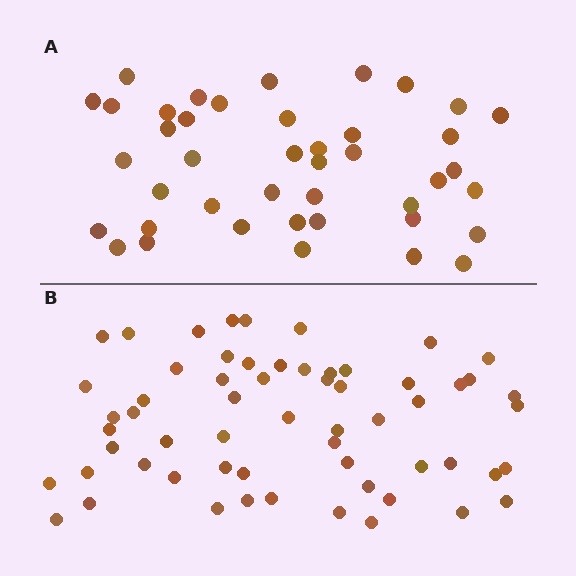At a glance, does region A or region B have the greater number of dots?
Region B (the bottom region) has more dots.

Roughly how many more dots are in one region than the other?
Region B has approximately 20 more dots than region A.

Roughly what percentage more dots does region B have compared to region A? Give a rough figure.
About 45% more.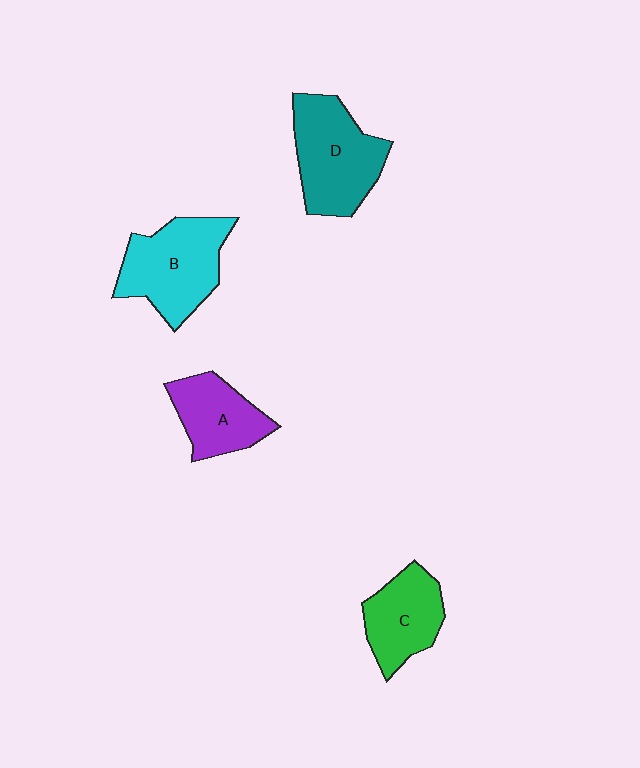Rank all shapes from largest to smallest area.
From largest to smallest: D (teal), B (cyan), C (green), A (purple).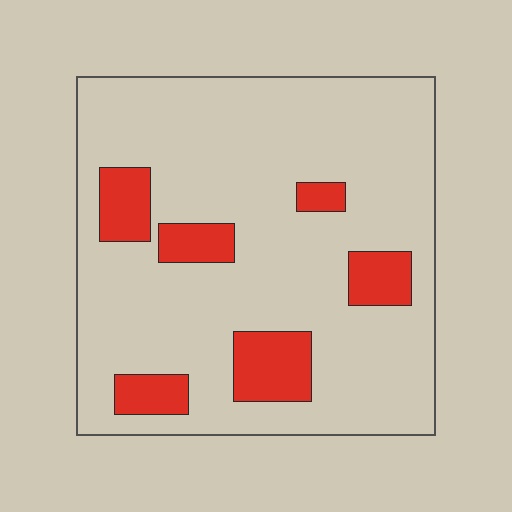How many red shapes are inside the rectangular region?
6.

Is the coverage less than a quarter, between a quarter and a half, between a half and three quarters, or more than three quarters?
Less than a quarter.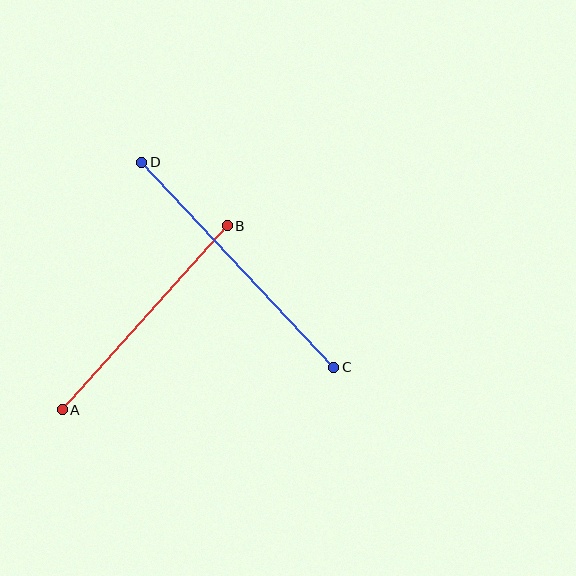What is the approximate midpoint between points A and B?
The midpoint is at approximately (145, 318) pixels.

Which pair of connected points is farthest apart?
Points C and D are farthest apart.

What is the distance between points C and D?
The distance is approximately 281 pixels.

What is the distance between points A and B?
The distance is approximately 247 pixels.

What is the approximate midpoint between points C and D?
The midpoint is at approximately (238, 265) pixels.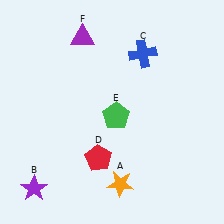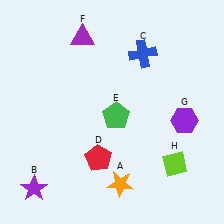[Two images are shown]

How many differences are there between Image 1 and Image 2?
There are 2 differences between the two images.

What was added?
A purple hexagon (G), a lime diamond (H) were added in Image 2.